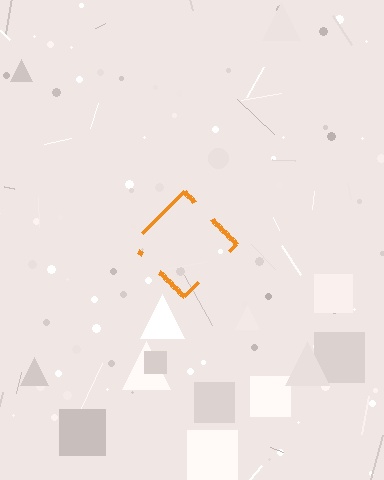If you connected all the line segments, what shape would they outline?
They would outline a diamond.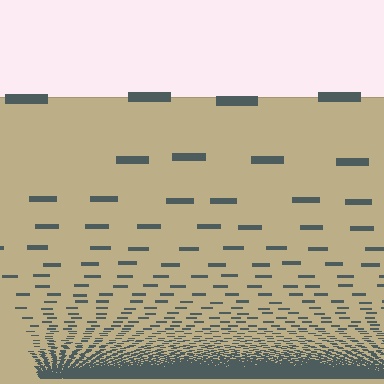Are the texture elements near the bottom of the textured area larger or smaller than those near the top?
Smaller. The gradient is inverted — elements near the bottom are smaller and denser.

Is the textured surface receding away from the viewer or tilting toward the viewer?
The surface appears to tilt toward the viewer. Texture elements get larger and sparser toward the top.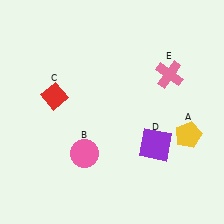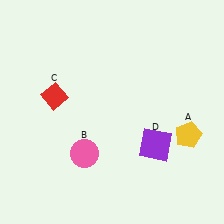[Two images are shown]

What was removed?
The pink cross (E) was removed in Image 2.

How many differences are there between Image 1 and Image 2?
There is 1 difference between the two images.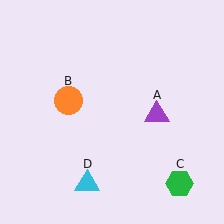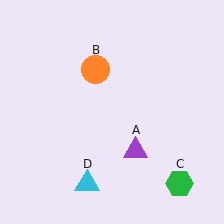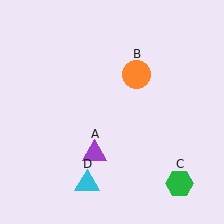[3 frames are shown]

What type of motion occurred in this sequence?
The purple triangle (object A), orange circle (object B) rotated clockwise around the center of the scene.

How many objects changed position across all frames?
2 objects changed position: purple triangle (object A), orange circle (object B).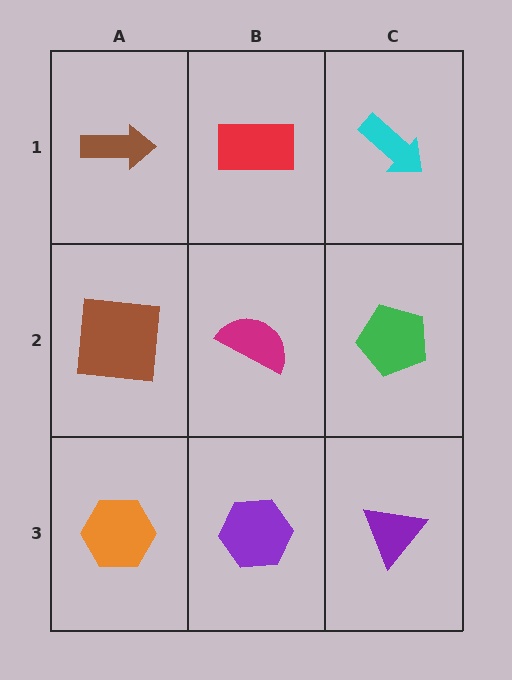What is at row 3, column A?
An orange hexagon.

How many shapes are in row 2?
3 shapes.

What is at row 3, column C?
A purple triangle.